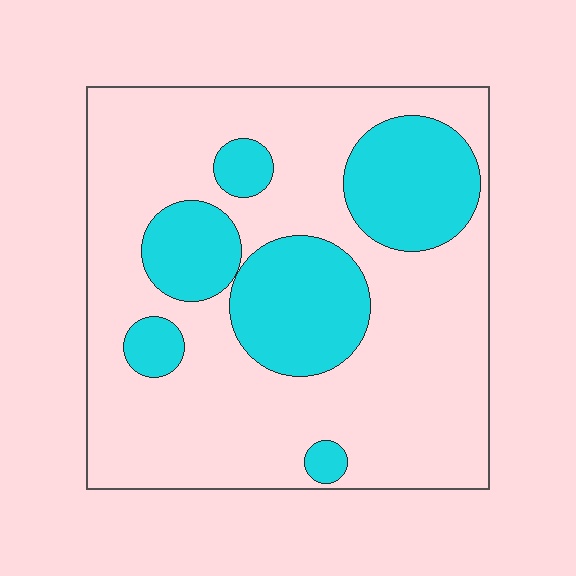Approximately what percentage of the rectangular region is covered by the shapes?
Approximately 30%.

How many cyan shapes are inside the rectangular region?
6.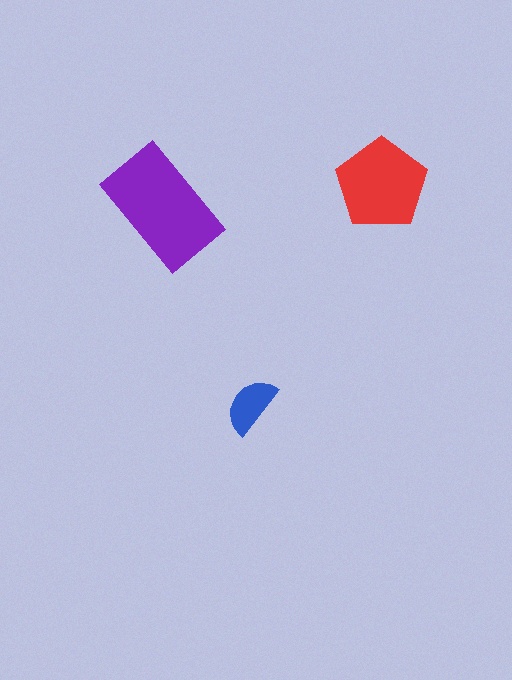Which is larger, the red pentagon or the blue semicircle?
The red pentagon.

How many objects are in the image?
There are 3 objects in the image.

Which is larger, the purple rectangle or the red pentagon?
The purple rectangle.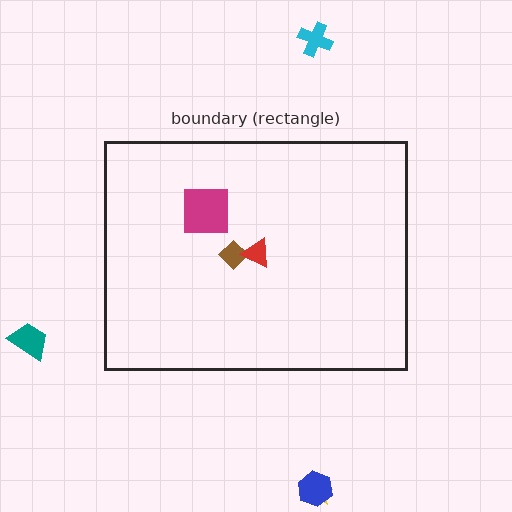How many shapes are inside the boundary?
3 inside, 4 outside.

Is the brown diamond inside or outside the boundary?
Inside.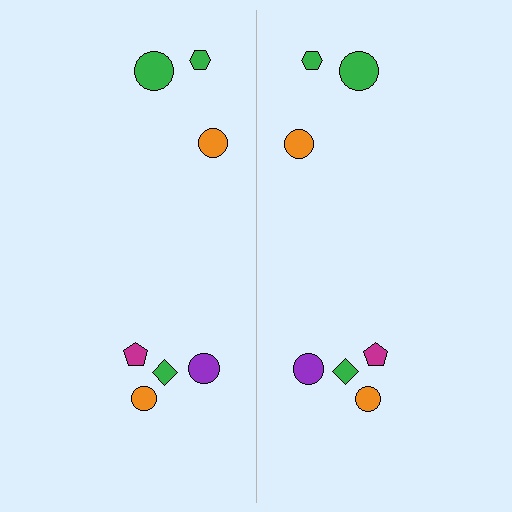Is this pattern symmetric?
Yes, this pattern has bilateral (reflection) symmetry.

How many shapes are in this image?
There are 14 shapes in this image.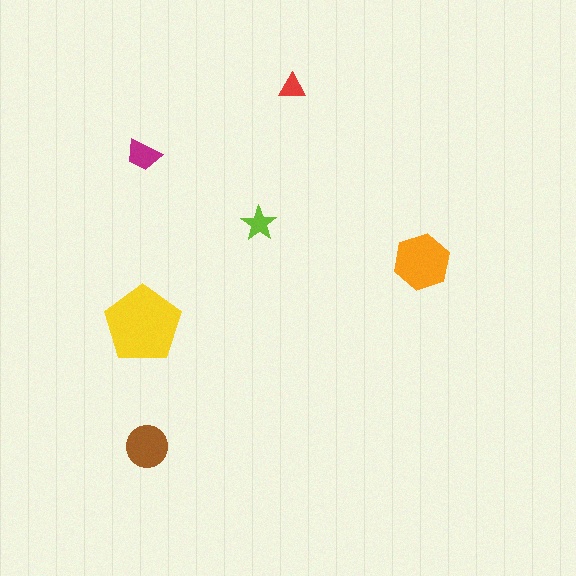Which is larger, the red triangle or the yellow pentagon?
The yellow pentagon.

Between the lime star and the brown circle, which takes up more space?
The brown circle.